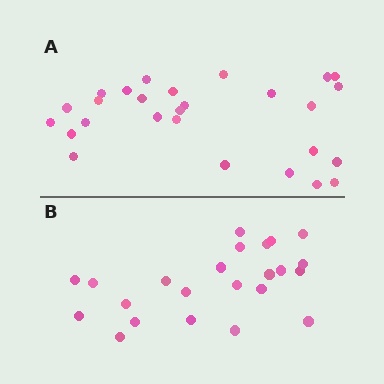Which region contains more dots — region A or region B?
Region A (the top region) has more dots.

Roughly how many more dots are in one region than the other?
Region A has about 4 more dots than region B.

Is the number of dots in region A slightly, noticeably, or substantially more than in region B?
Region A has only slightly more — the two regions are fairly close. The ratio is roughly 1.2 to 1.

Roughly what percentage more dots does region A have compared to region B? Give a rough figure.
About 15% more.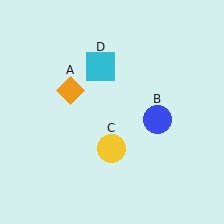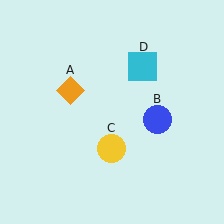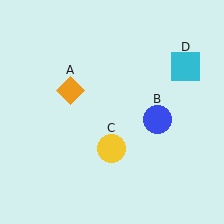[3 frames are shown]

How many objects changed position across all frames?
1 object changed position: cyan square (object D).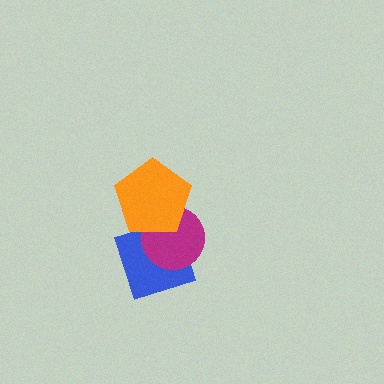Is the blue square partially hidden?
Yes, it is partially covered by another shape.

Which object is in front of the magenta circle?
The orange pentagon is in front of the magenta circle.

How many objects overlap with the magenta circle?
2 objects overlap with the magenta circle.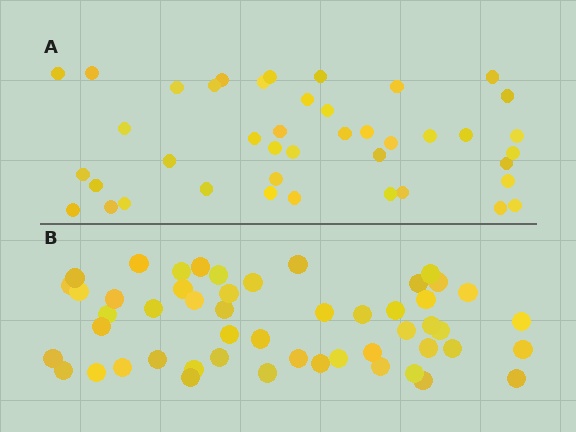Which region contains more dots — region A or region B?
Region B (the bottom region) has more dots.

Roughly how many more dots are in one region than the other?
Region B has roughly 8 or so more dots than region A.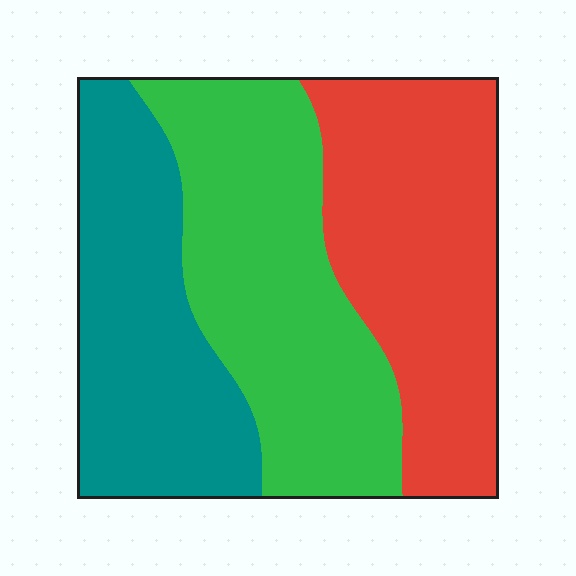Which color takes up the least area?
Teal, at roughly 30%.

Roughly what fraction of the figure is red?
Red takes up about one third (1/3) of the figure.